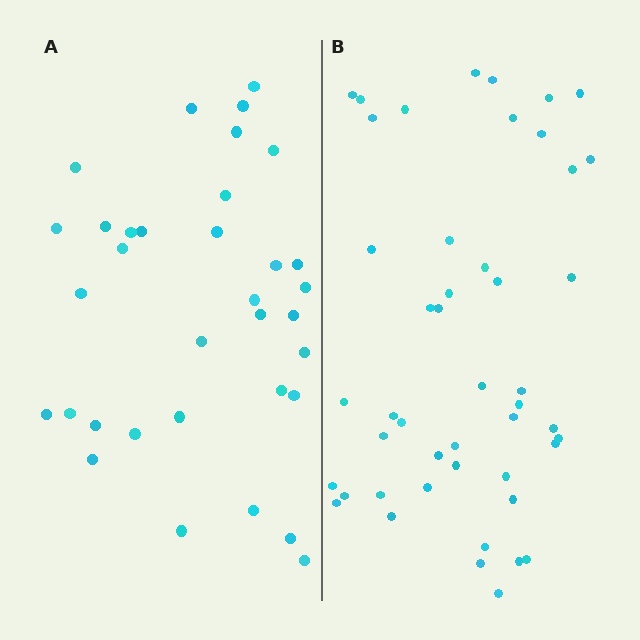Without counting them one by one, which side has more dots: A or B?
Region B (the right region) has more dots.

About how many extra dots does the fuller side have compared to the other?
Region B has approximately 15 more dots than region A.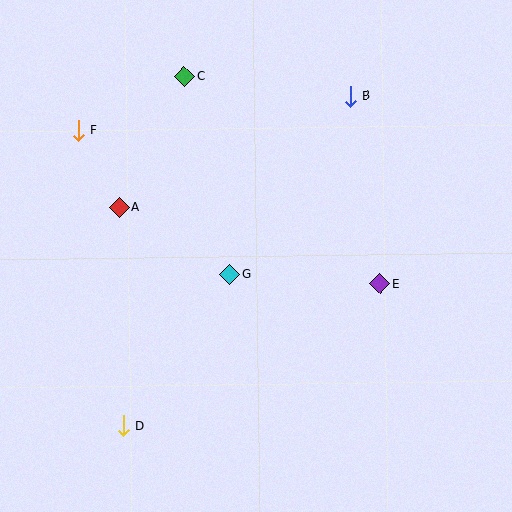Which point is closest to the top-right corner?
Point B is closest to the top-right corner.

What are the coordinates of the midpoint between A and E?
The midpoint between A and E is at (250, 245).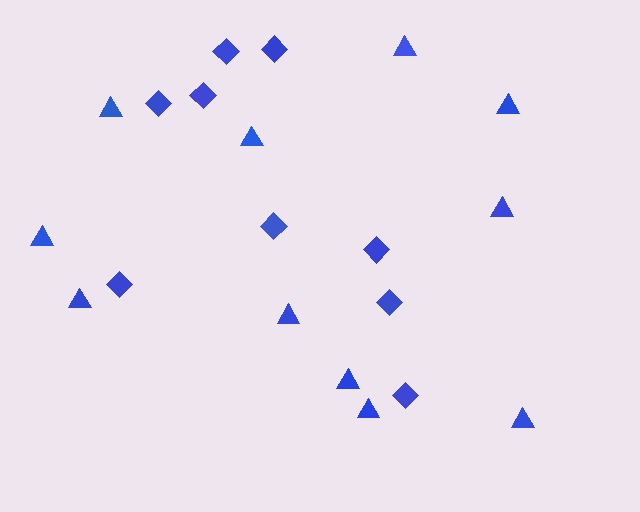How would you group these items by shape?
There are 2 groups: one group of diamonds (9) and one group of triangles (11).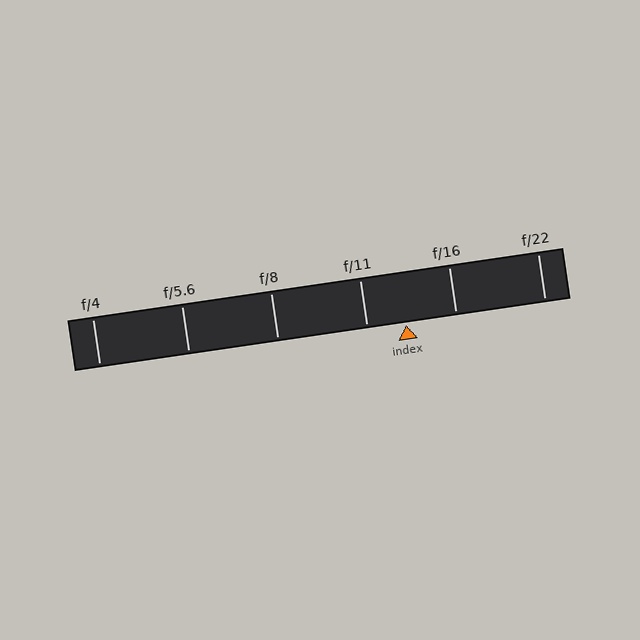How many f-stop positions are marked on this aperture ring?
There are 6 f-stop positions marked.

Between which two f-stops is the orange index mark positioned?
The index mark is between f/11 and f/16.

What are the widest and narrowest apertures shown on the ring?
The widest aperture shown is f/4 and the narrowest is f/22.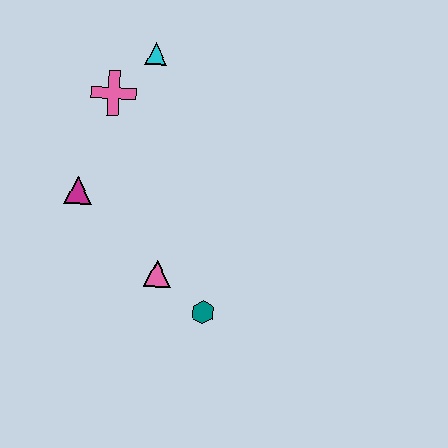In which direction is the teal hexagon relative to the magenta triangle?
The teal hexagon is to the right of the magenta triangle.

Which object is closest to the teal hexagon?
The pink triangle is closest to the teal hexagon.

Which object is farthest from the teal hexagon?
The cyan triangle is farthest from the teal hexagon.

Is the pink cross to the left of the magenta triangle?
No